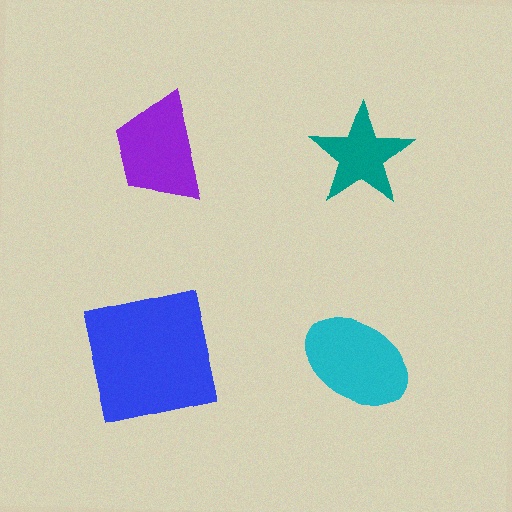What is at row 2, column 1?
A blue square.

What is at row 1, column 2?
A teal star.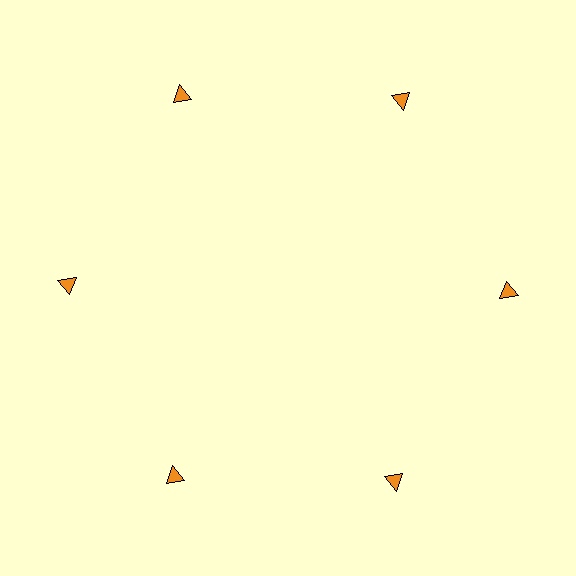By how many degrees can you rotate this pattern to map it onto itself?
The pattern maps onto itself every 60 degrees of rotation.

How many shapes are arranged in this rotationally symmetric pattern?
There are 6 shapes, arranged in 6 groups of 1.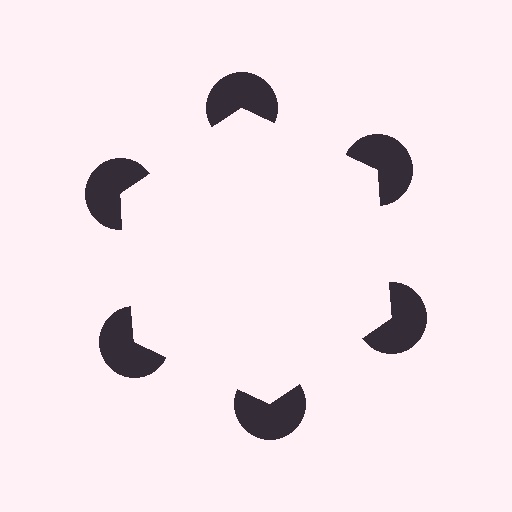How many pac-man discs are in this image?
There are 6 — one at each vertex of the illusory hexagon.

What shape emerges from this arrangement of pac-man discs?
An illusory hexagon — its edges are inferred from the aligned wedge cuts in the pac-man discs, not physically drawn.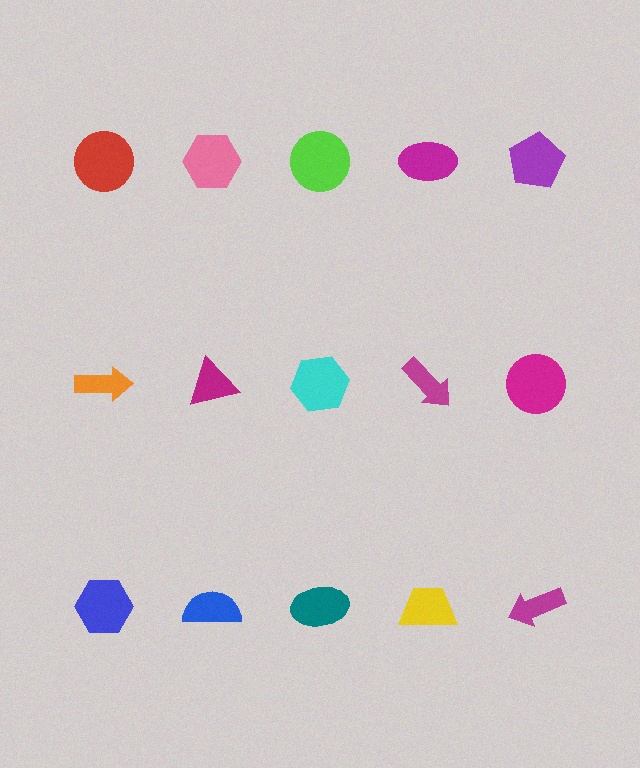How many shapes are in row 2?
5 shapes.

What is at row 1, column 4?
A magenta ellipse.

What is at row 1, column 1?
A red circle.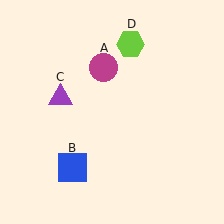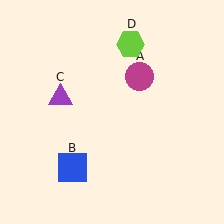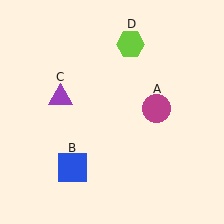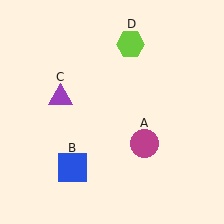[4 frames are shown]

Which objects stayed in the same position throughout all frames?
Blue square (object B) and purple triangle (object C) and lime hexagon (object D) remained stationary.